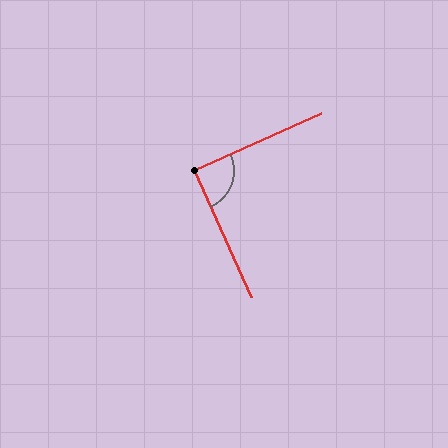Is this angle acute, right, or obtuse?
It is approximately a right angle.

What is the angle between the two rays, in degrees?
Approximately 90 degrees.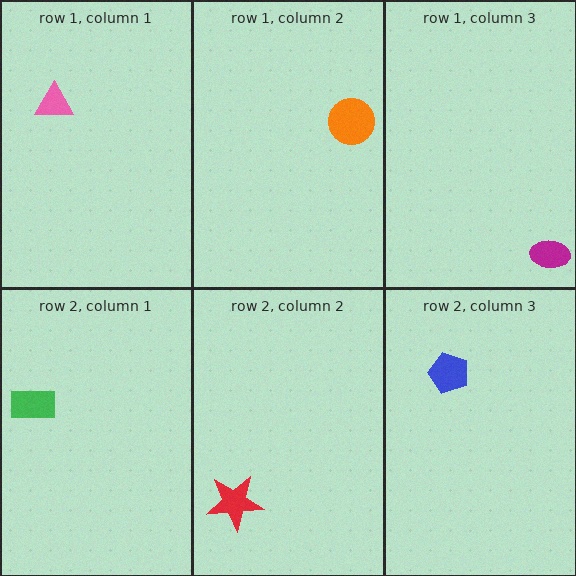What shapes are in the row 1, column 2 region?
The orange circle.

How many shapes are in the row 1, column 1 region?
1.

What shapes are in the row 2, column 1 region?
The green rectangle.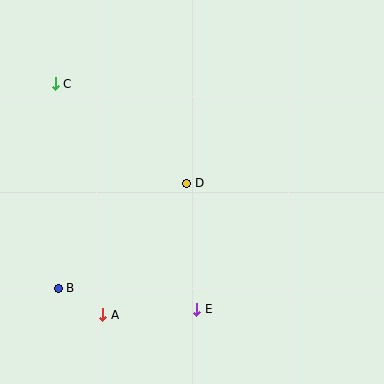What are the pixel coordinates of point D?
Point D is at (187, 183).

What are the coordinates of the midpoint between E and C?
The midpoint between E and C is at (126, 196).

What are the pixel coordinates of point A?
Point A is at (103, 315).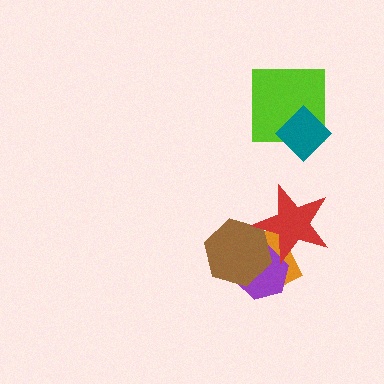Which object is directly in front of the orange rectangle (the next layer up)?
The purple hexagon is directly in front of the orange rectangle.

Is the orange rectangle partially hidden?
Yes, it is partially covered by another shape.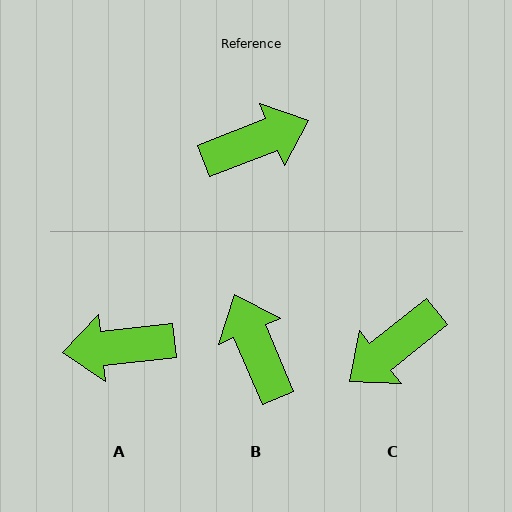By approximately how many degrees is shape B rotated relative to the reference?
Approximately 91 degrees counter-clockwise.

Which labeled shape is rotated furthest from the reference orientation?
A, about 165 degrees away.